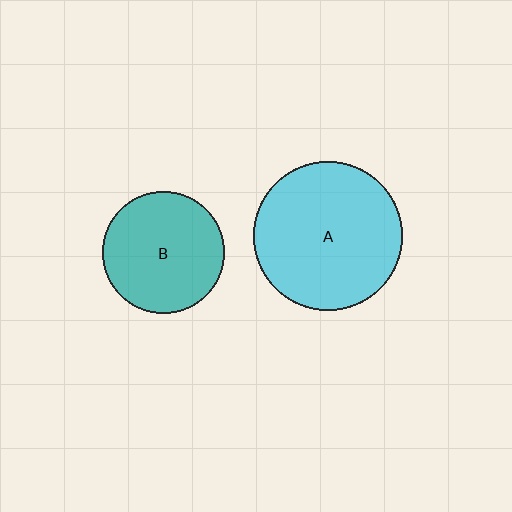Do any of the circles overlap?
No, none of the circles overlap.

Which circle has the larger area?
Circle A (cyan).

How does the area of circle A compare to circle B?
Approximately 1.5 times.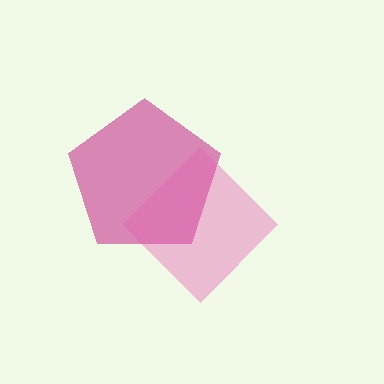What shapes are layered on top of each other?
The layered shapes are: a magenta pentagon, a pink diamond.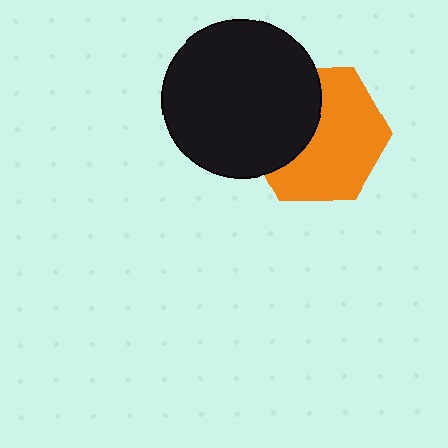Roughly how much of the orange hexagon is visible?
About half of it is visible (roughly 62%).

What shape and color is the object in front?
The object in front is a black circle.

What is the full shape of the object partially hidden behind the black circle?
The partially hidden object is an orange hexagon.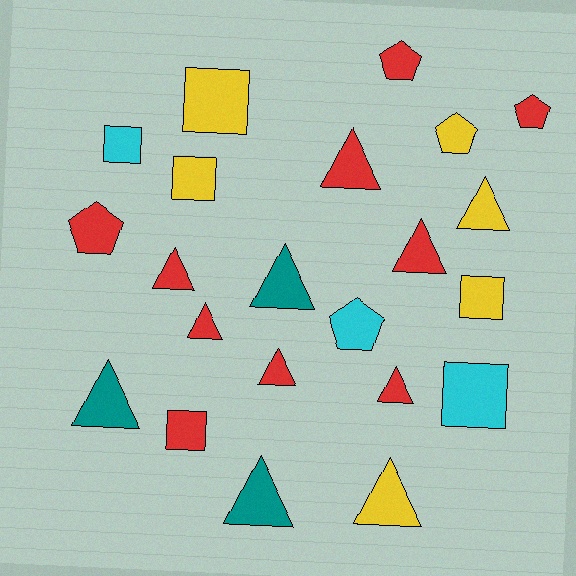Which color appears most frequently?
Red, with 10 objects.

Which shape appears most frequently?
Triangle, with 11 objects.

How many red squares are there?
There is 1 red square.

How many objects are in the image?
There are 22 objects.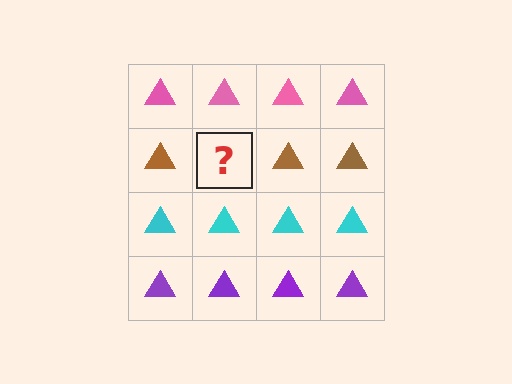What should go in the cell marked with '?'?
The missing cell should contain a brown triangle.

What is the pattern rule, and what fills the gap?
The rule is that each row has a consistent color. The gap should be filled with a brown triangle.